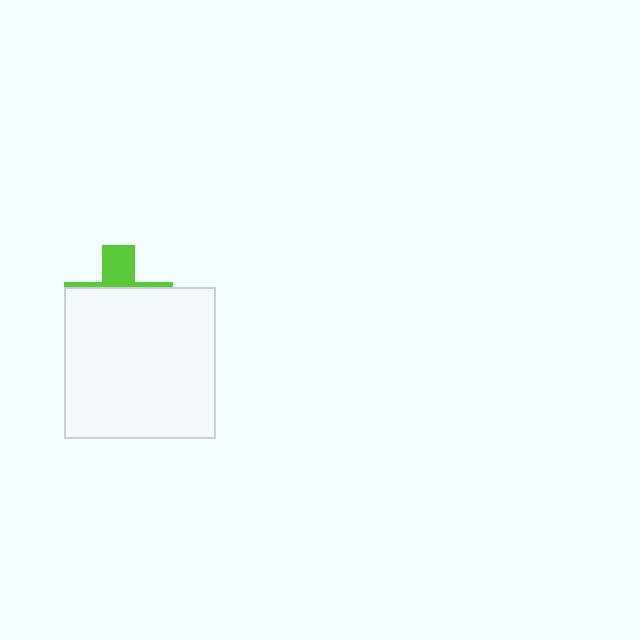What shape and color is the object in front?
The object in front is a white square.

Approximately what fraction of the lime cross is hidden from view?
Roughly 70% of the lime cross is hidden behind the white square.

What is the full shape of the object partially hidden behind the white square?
The partially hidden object is a lime cross.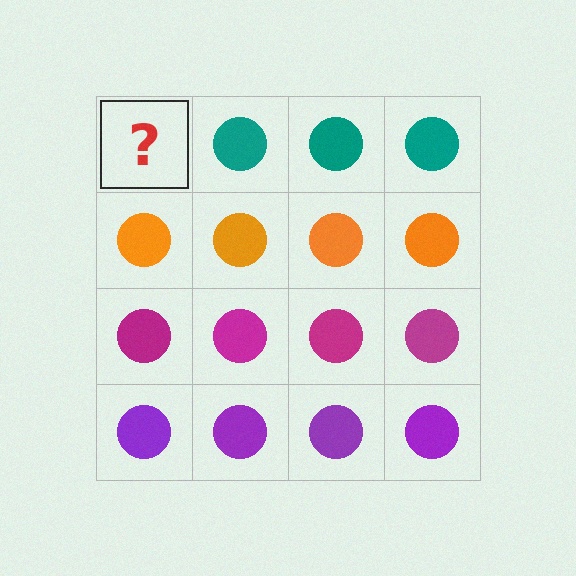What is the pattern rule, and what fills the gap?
The rule is that each row has a consistent color. The gap should be filled with a teal circle.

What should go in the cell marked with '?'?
The missing cell should contain a teal circle.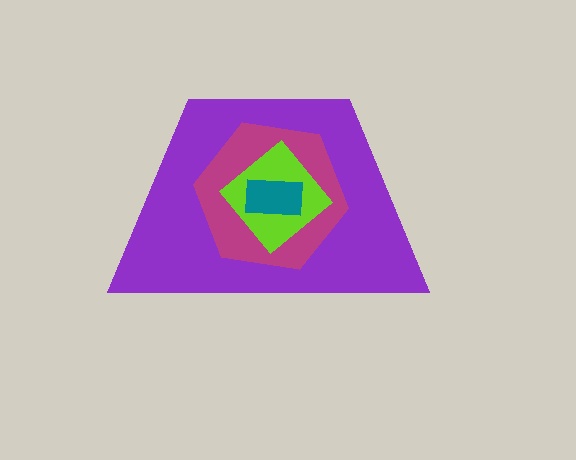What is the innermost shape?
The teal rectangle.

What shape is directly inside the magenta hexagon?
The lime diamond.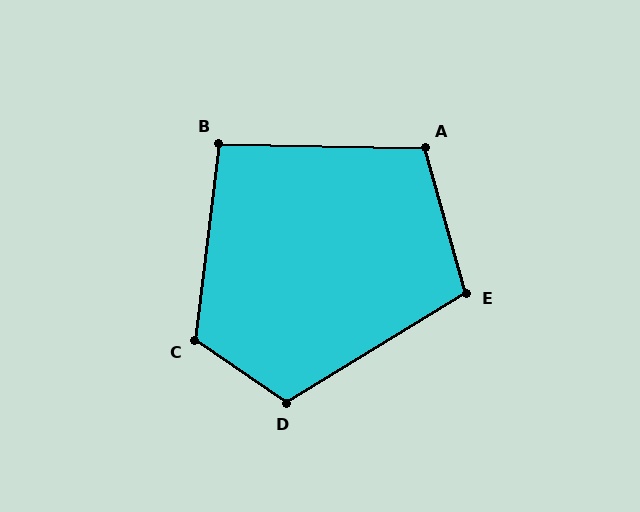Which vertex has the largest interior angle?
C, at approximately 117 degrees.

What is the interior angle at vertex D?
Approximately 114 degrees (obtuse).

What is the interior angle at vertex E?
Approximately 106 degrees (obtuse).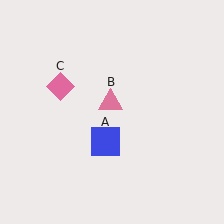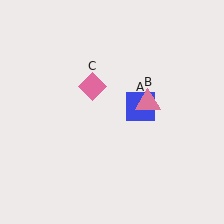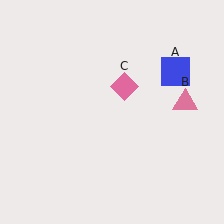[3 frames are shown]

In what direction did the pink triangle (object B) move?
The pink triangle (object B) moved right.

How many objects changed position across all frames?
3 objects changed position: blue square (object A), pink triangle (object B), pink diamond (object C).